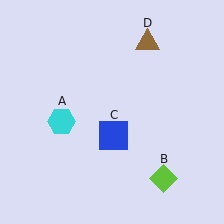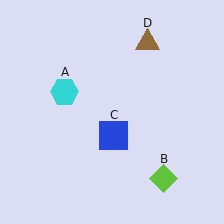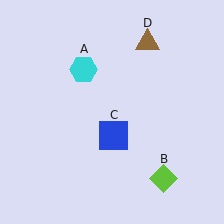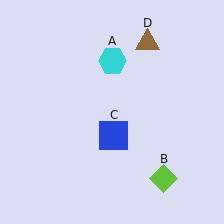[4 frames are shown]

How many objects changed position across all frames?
1 object changed position: cyan hexagon (object A).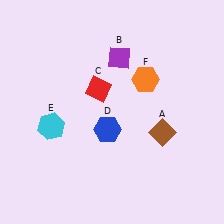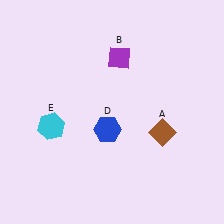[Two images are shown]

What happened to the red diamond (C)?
The red diamond (C) was removed in Image 2. It was in the top-left area of Image 1.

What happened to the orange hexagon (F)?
The orange hexagon (F) was removed in Image 2. It was in the top-right area of Image 1.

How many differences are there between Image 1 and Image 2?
There are 2 differences between the two images.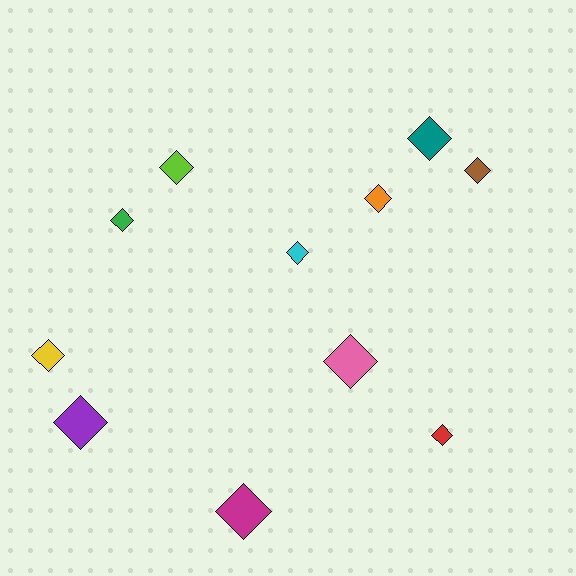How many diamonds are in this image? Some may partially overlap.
There are 11 diamonds.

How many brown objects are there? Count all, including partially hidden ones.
There is 1 brown object.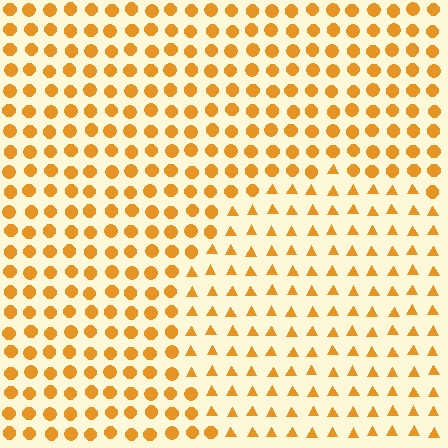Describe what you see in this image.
The image is filled with small orange elements arranged in a uniform grid. A circle-shaped region contains triangles, while the surrounding area contains circles. The boundary is defined purely by the change in element shape.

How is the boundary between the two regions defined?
The boundary is defined by a change in element shape: triangles inside vs. circles outside. All elements share the same color and spacing.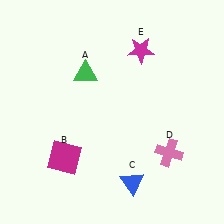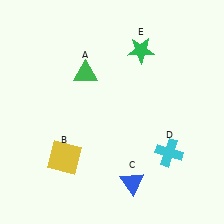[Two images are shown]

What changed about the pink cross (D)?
In Image 1, D is pink. In Image 2, it changed to cyan.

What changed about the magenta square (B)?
In Image 1, B is magenta. In Image 2, it changed to yellow.